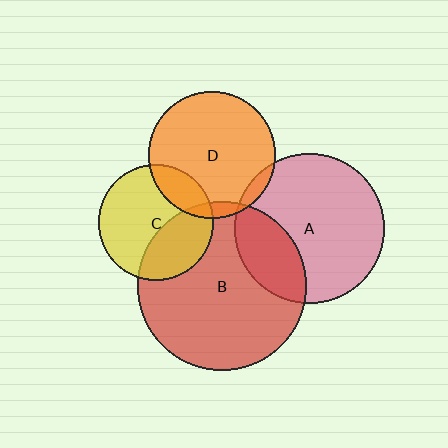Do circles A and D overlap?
Yes.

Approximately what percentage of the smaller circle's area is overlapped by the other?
Approximately 5%.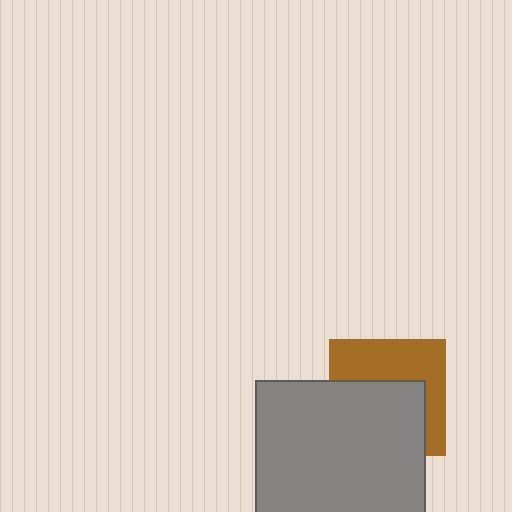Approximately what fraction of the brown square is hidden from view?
Roughly 54% of the brown square is hidden behind the gray rectangle.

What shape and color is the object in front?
The object in front is a gray rectangle.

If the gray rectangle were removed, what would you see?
You would see the complete brown square.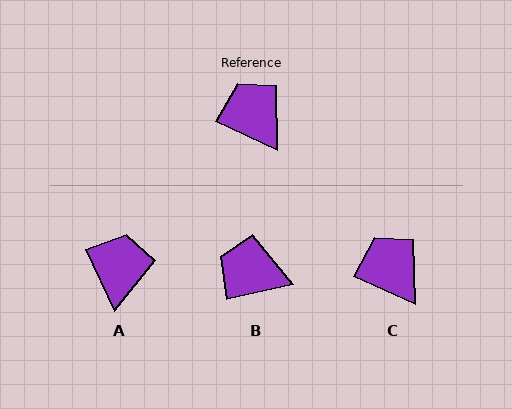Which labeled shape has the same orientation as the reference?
C.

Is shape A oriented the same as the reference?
No, it is off by about 41 degrees.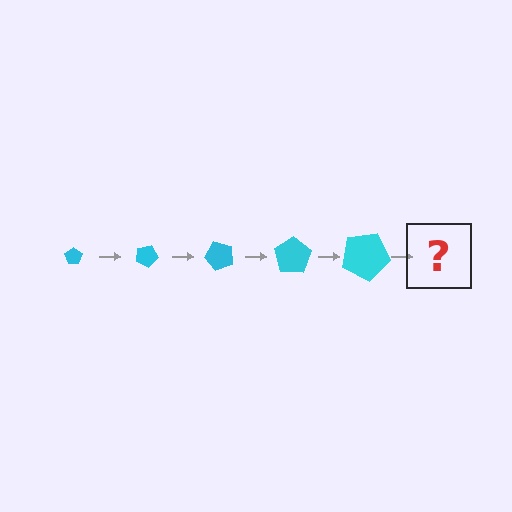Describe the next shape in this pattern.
It should be a pentagon, larger than the previous one and rotated 125 degrees from the start.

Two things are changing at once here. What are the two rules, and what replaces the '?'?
The two rules are that the pentagon grows larger each step and it rotates 25 degrees each step. The '?' should be a pentagon, larger than the previous one and rotated 125 degrees from the start.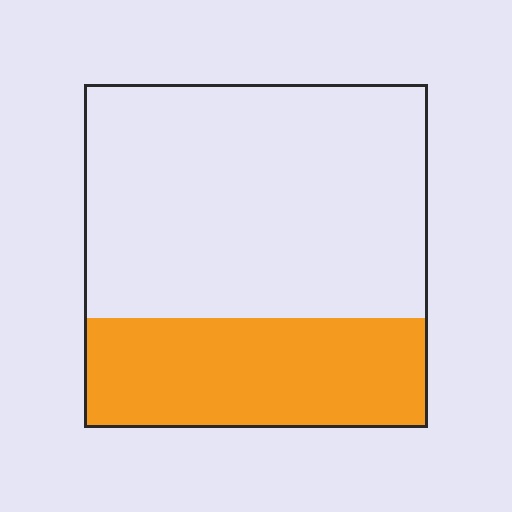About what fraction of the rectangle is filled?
About one third (1/3).